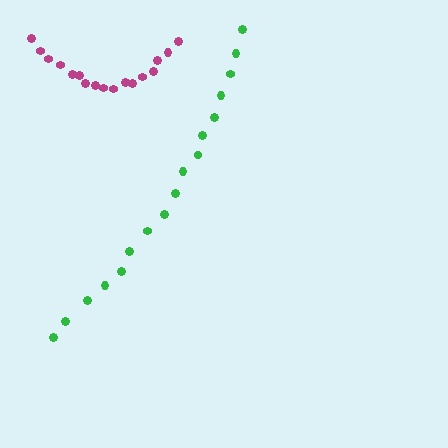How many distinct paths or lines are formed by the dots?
There are 2 distinct paths.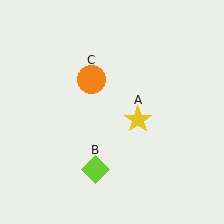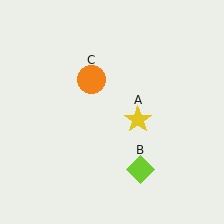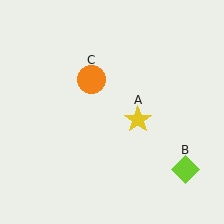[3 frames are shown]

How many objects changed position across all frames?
1 object changed position: lime diamond (object B).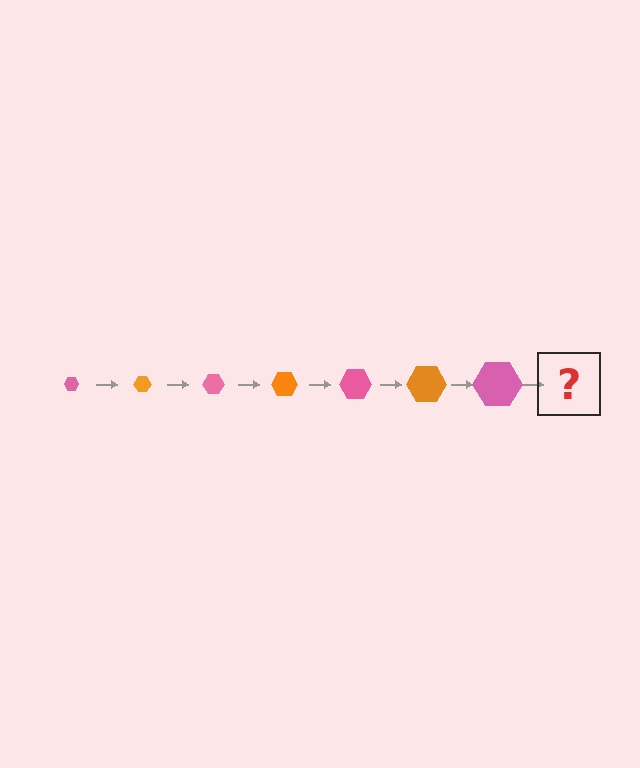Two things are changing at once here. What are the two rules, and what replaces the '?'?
The two rules are that the hexagon grows larger each step and the color cycles through pink and orange. The '?' should be an orange hexagon, larger than the previous one.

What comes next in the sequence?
The next element should be an orange hexagon, larger than the previous one.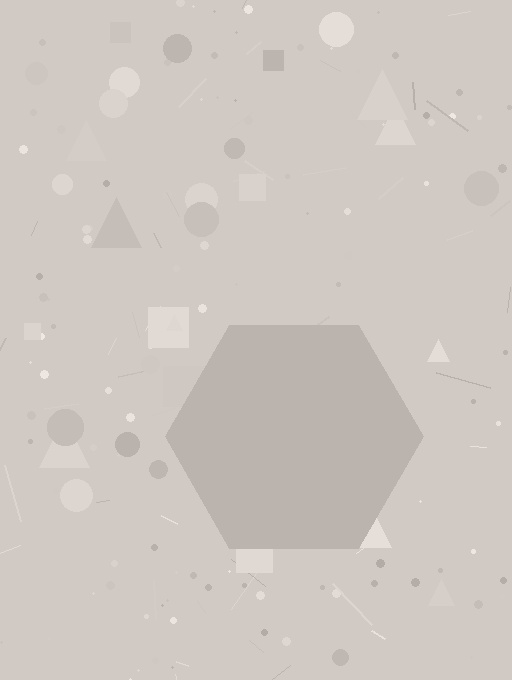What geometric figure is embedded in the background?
A hexagon is embedded in the background.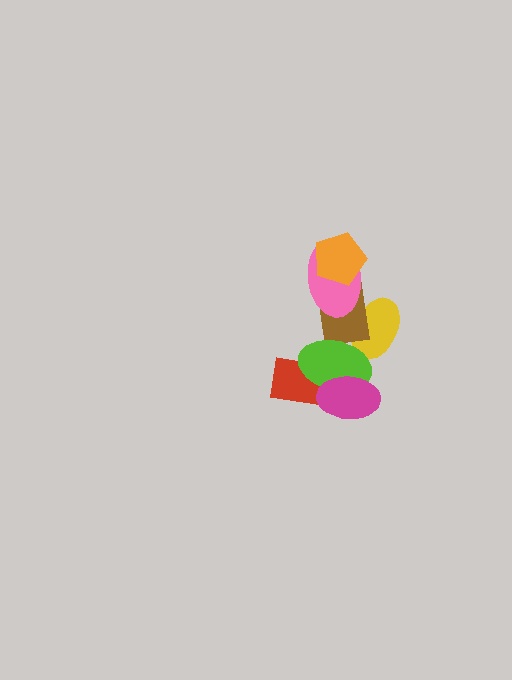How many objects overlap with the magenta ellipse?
2 objects overlap with the magenta ellipse.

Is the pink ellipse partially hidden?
Yes, it is partially covered by another shape.